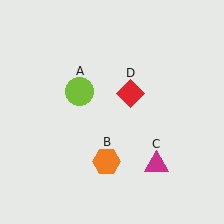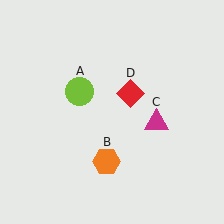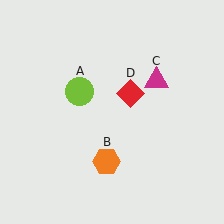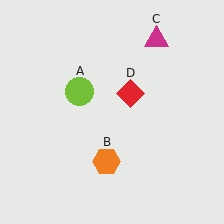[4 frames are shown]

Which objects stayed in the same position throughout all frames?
Lime circle (object A) and orange hexagon (object B) and red diamond (object D) remained stationary.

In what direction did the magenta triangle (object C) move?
The magenta triangle (object C) moved up.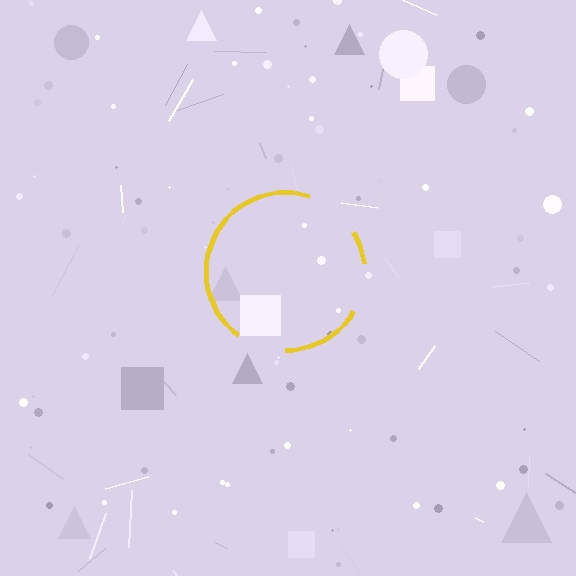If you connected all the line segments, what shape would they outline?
They would outline a circle.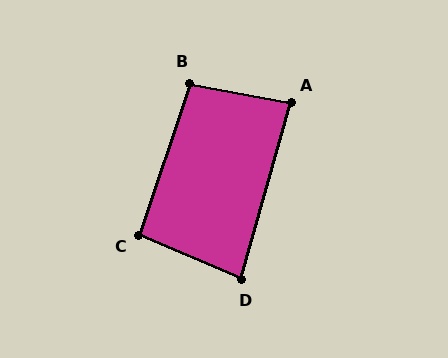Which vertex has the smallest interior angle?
D, at approximately 82 degrees.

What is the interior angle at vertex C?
Approximately 95 degrees (obtuse).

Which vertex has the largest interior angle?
B, at approximately 98 degrees.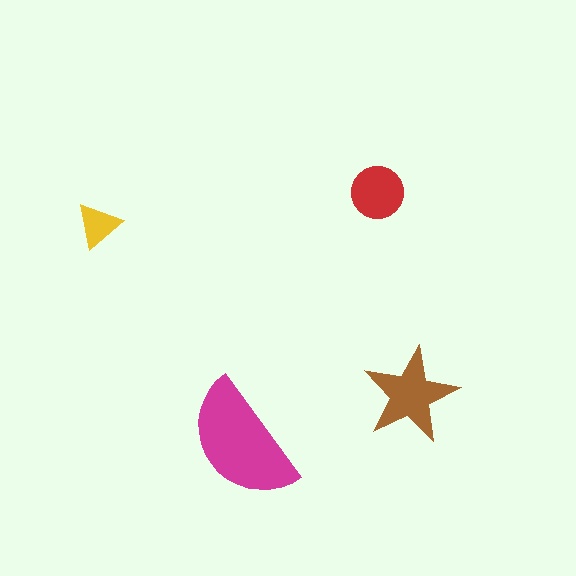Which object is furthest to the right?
The brown star is rightmost.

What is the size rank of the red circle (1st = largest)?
3rd.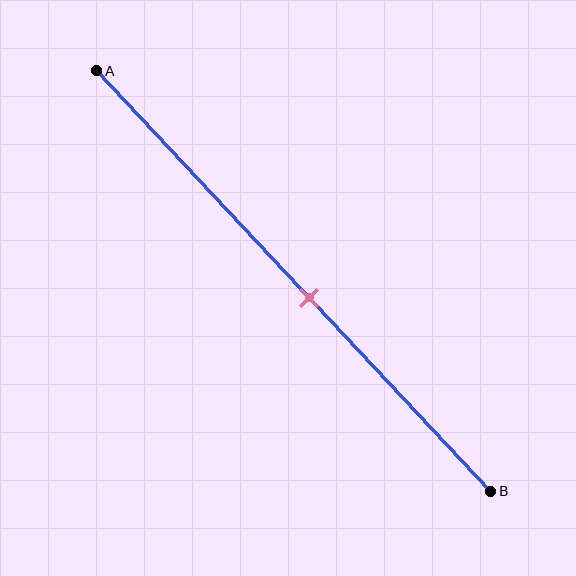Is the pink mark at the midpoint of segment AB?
No, the mark is at about 55% from A, not at the 50% midpoint.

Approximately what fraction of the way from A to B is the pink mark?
The pink mark is approximately 55% of the way from A to B.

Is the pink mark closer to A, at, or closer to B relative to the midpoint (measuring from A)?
The pink mark is closer to point B than the midpoint of segment AB.